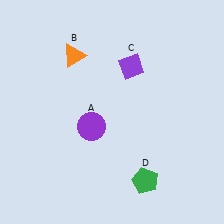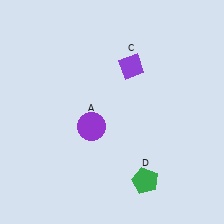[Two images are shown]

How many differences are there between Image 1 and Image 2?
There is 1 difference between the two images.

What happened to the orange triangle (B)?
The orange triangle (B) was removed in Image 2. It was in the top-left area of Image 1.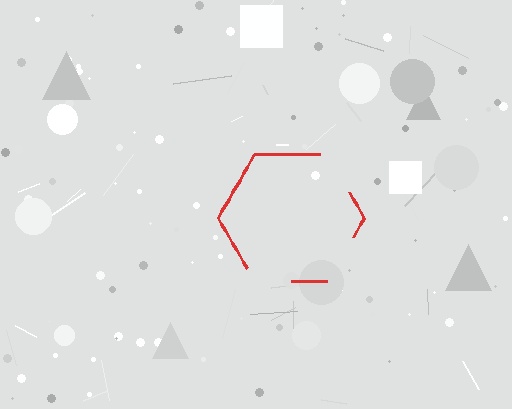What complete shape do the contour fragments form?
The contour fragments form a hexagon.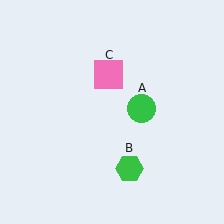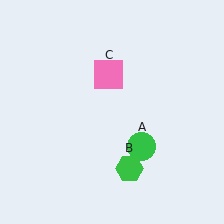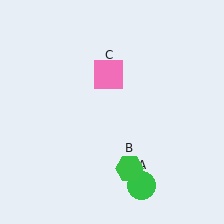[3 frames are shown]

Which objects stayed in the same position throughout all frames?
Green hexagon (object B) and pink square (object C) remained stationary.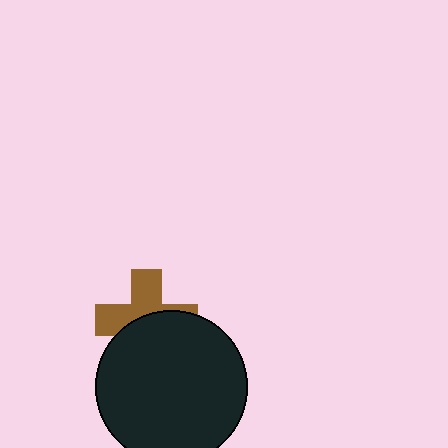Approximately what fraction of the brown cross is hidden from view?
Roughly 51% of the brown cross is hidden behind the black circle.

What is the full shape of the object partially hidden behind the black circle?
The partially hidden object is a brown cross.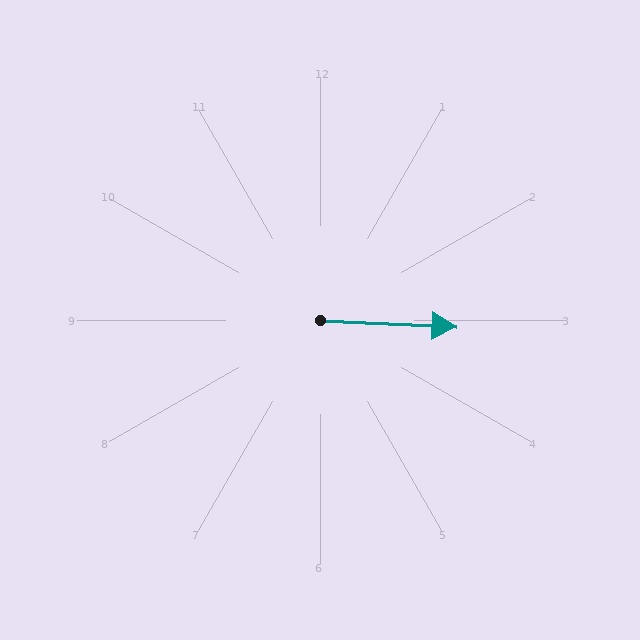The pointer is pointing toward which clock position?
Roughly 3 o'clock.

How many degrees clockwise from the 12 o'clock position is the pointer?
Approximately 93 degrees.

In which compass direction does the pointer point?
East.